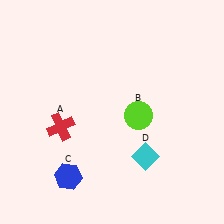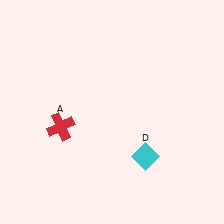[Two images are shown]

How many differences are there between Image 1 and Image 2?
There are 2 differences between the two images.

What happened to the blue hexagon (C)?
The blue hexagon (C) was removed in Image 2. It was in the bottom-left area of Image 1.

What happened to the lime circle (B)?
The lime circle (B) was removed in Image 2. It was in the bottom-right area of Image 1.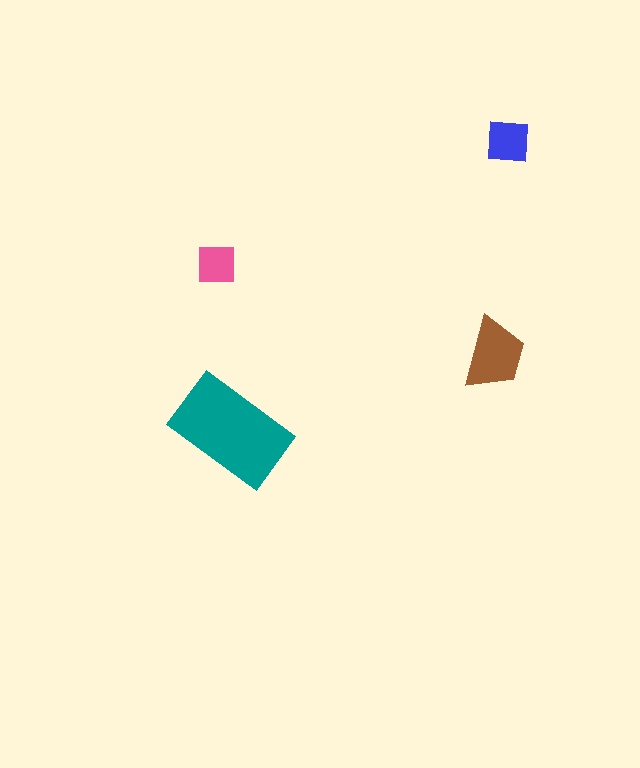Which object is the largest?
The teal rectangle.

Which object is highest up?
The blue square is topmost.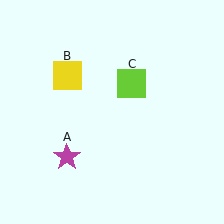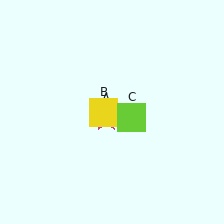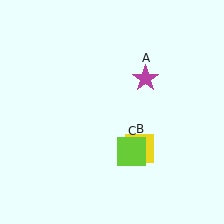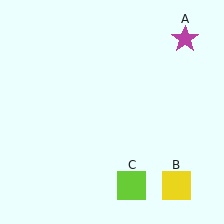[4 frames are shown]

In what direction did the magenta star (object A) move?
The magenta star (object A) moved up and to the right.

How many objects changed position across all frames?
3 objects changed position: magenta star (object A), yellow square (object B), lime square (object C).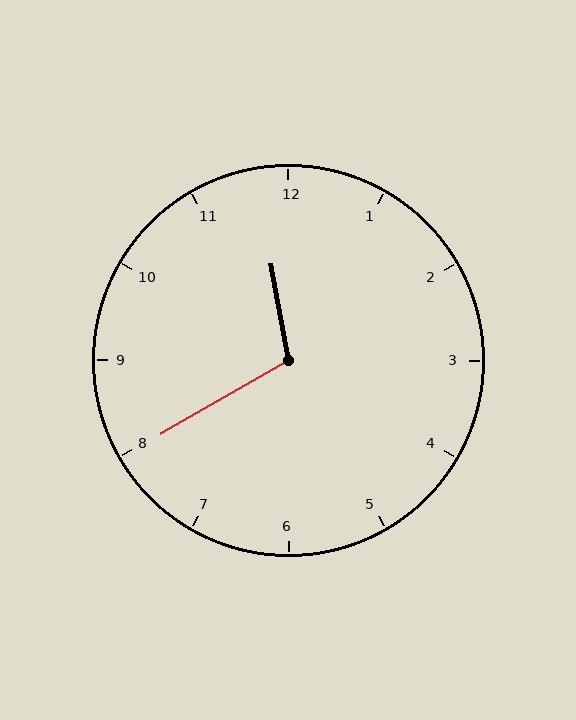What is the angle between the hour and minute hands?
Approximately 110 degrees.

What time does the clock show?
11:40.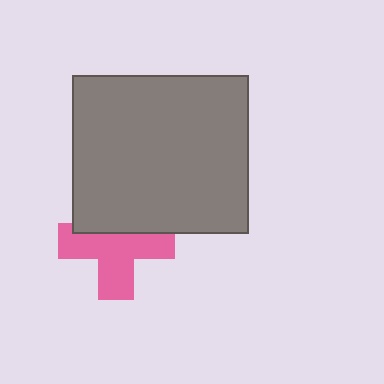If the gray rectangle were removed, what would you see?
You would see the complete pink cross.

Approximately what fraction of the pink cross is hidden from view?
Roughly 35% of the pink cross is hidden behind the gray rectangle.